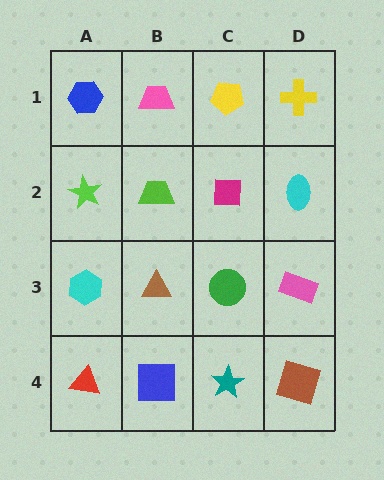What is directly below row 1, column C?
A magenta square.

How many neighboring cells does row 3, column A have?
3.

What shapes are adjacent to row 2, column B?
A pink trapezoid (row 1, column B), a brown triangle (row 3, column B), a lime star (row 2, column A), a magenta square (row 2, column C).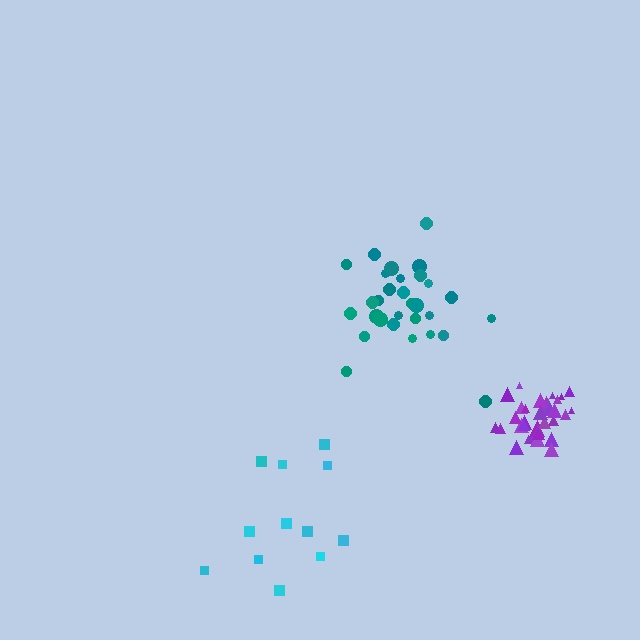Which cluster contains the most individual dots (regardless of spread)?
Purple (35).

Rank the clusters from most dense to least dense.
purple, teal, cyan.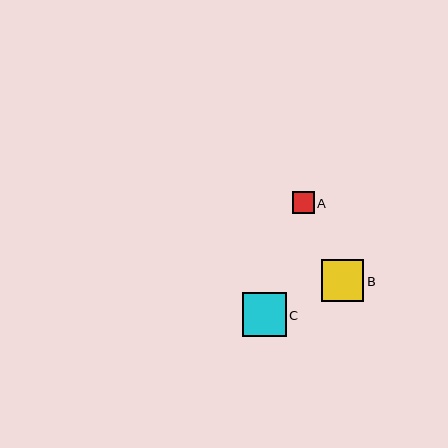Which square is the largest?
Square C is the largest with a size of approximately 43 pixels.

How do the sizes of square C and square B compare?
Square C and square B are approximately the same size.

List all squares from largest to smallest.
From largest to smallest: C, B, A.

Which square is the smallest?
Square A is the smallest with a size of approximately 22 pixels.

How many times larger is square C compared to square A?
Square C is approximately 2.0 times the size of square A.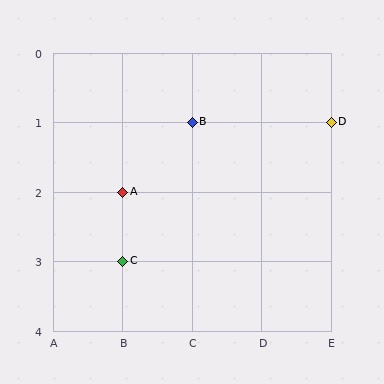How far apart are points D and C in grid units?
Points D and C are 3 columns and 2 rows apart (about 3.6 grid units diagonally).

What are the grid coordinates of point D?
Point D is at grid coordinates (E, 1).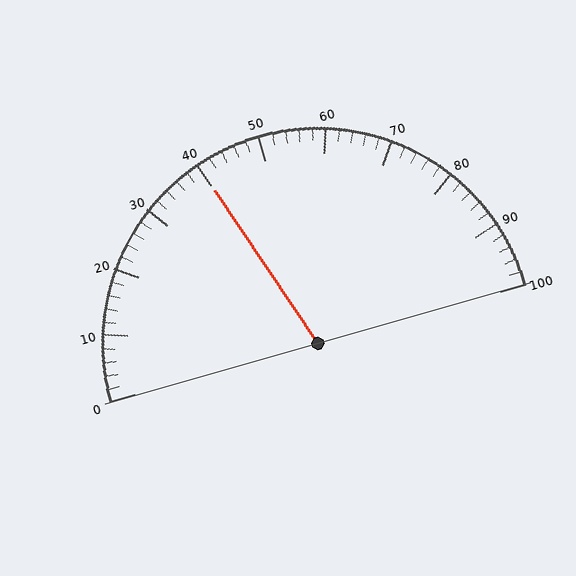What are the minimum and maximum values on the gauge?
The gauge ranges from 0 to 100.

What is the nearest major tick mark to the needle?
The nearest major tick mark is 40.